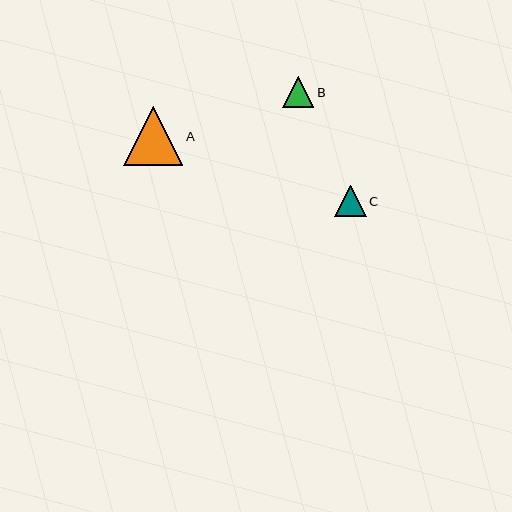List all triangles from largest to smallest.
From largest to smallest: A, C, B.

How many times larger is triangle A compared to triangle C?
Triangle A is approximately 1.9 times the size of triangle C.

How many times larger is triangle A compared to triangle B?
Triangle A is approximately 1.9 times the size of triangle B.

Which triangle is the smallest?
Triangle B is the smallest with a size of approximately 31 pixels.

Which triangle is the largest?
Triangle A is the largest with a size of approximately 59 pixels.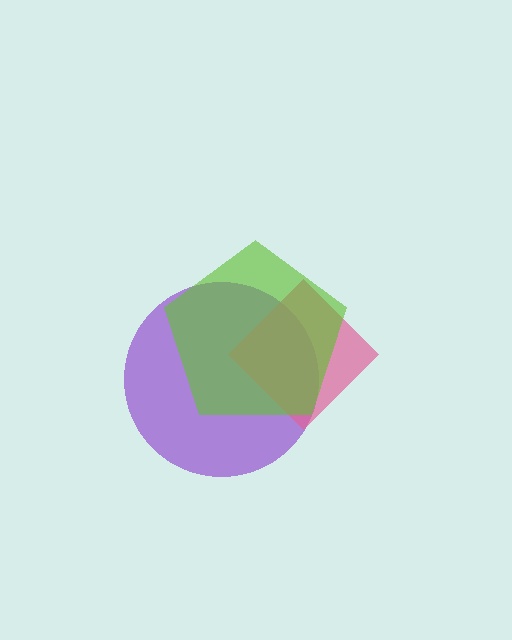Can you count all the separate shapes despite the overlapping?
Yes, there are 3 separate shapes.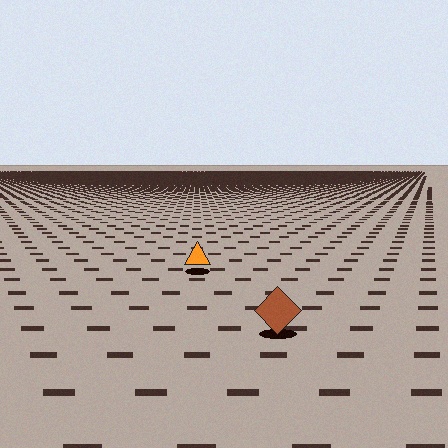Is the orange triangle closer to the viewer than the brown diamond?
No. The brown diamond is closer — you can tell from the texture gradient: the ground texture is coarser near it.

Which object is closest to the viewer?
The brown diamond is closest. The texture marks near it are larger and more spread out.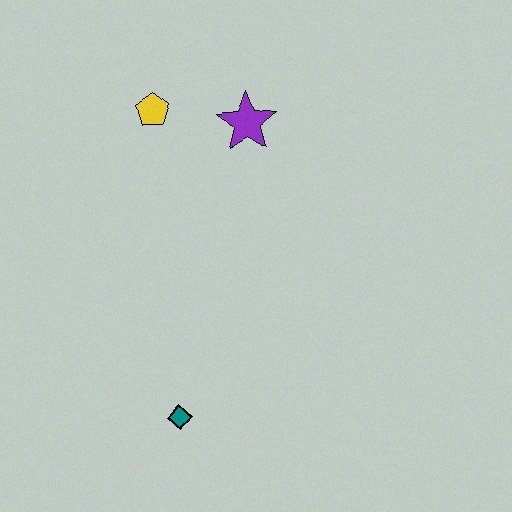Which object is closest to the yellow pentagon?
The purple star is closest to the yellow pentagon.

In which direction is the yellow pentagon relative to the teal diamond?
The yellow pentagon is above the teal diamond.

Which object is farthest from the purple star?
The teal diamond is farthest from the purple star.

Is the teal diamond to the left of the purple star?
Yes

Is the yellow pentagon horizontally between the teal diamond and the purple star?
No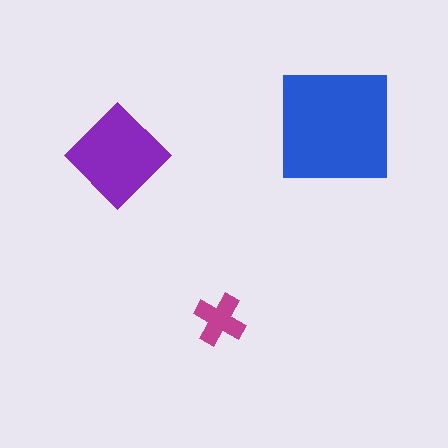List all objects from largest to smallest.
The blue square, the purple diamond, the magenta cross.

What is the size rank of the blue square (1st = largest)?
1st.